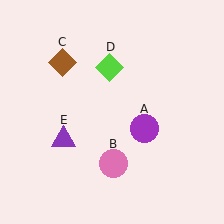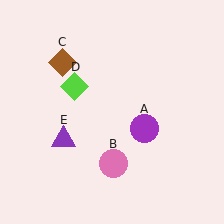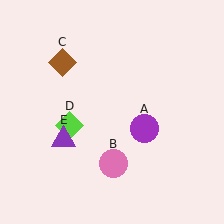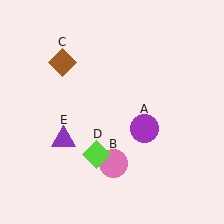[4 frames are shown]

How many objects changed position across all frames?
1 object changed position: lime diamond (object D).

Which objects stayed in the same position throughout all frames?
Purple circle (object A) and pink circle (object B) and brown diamond (object C) and purple triangle (object E) remained stationary.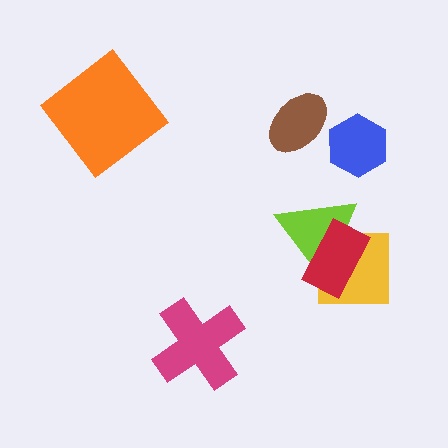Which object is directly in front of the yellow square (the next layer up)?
The lime triangle is directly in front of the yellow square.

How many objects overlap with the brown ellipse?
0 objects overlap with the brown ellipse.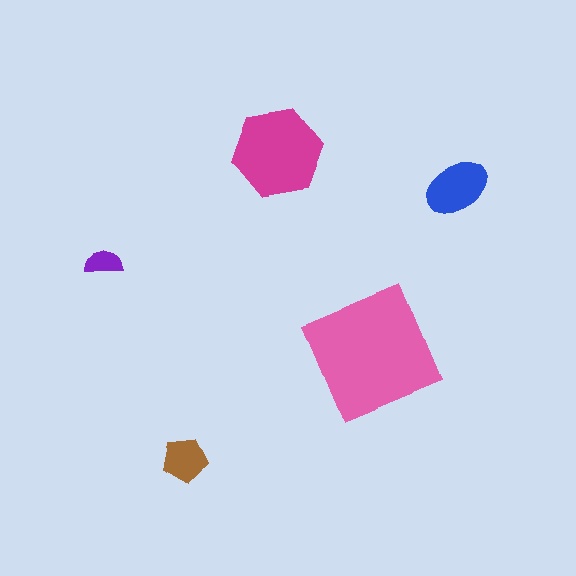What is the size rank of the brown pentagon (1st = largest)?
4th.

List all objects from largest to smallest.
The pink square, the magenta hexagon, the blue ellipse, the brown pentagon, the purple semicircle.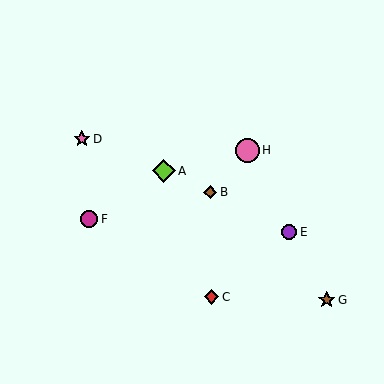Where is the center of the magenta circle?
The center of the magenta circle is at (89, 219).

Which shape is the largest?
The pink circle (labeled H) is the largest.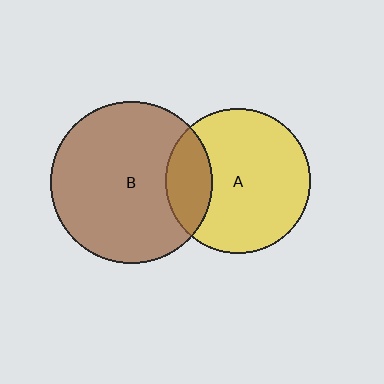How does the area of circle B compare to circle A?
Approximately 1.2 times.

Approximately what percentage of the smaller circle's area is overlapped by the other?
Approximately 20%.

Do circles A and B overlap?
Yes.